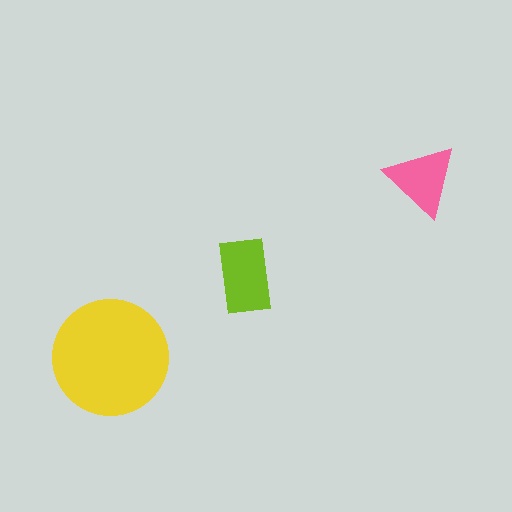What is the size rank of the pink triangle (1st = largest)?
3rd.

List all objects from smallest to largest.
The pink triangle, the lime rectangle, the yellow circle.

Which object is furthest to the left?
The yellow circle is leftmost.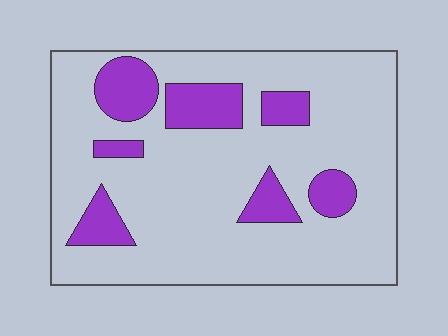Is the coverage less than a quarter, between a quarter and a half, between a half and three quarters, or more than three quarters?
Less than a quarter.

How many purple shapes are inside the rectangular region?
7.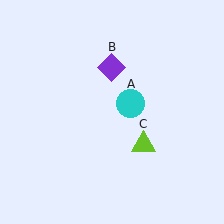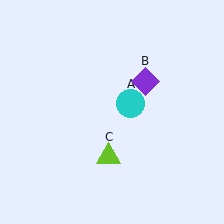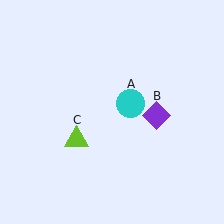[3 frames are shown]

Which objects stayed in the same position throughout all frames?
Cyan circle (object A) remained stationary.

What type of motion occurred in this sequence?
The purple diamond (object B), lime triangle (object C) rotated clockwise around the center of the scene.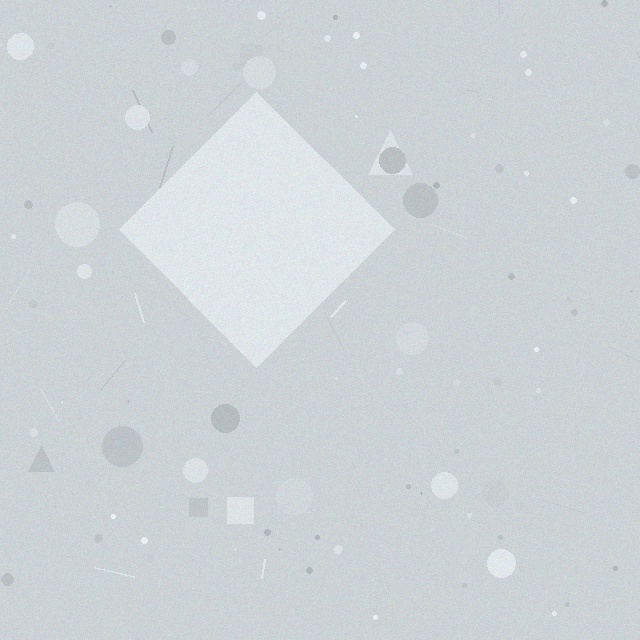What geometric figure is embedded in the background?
A diamond is embedded in the background.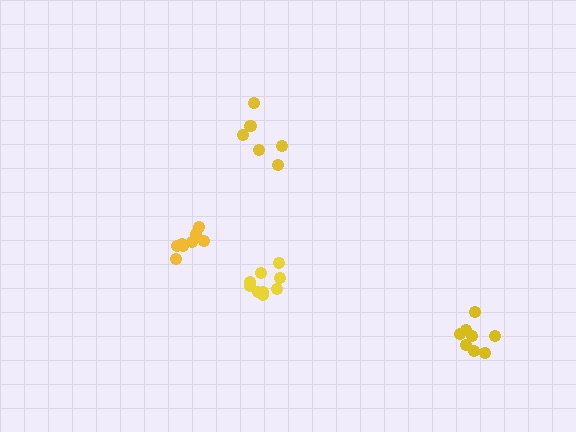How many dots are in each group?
Group 1: 8 dots, Group 2: 6 dots, Group 3: 9 dots, Group 4: 8 dots (31 total).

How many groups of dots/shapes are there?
There are 4 groups.